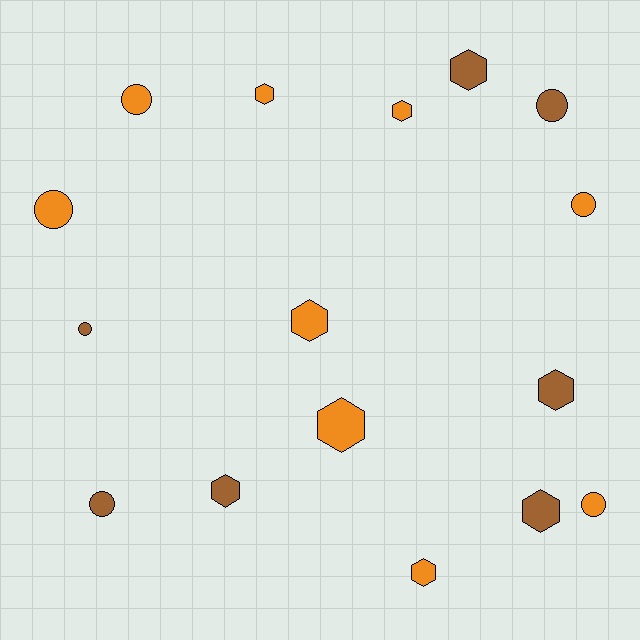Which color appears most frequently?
Orange, with 9 objects.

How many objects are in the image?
There are 16 objects.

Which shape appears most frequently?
Hexagon, with 9 objects.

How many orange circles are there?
There are 4 orange circles.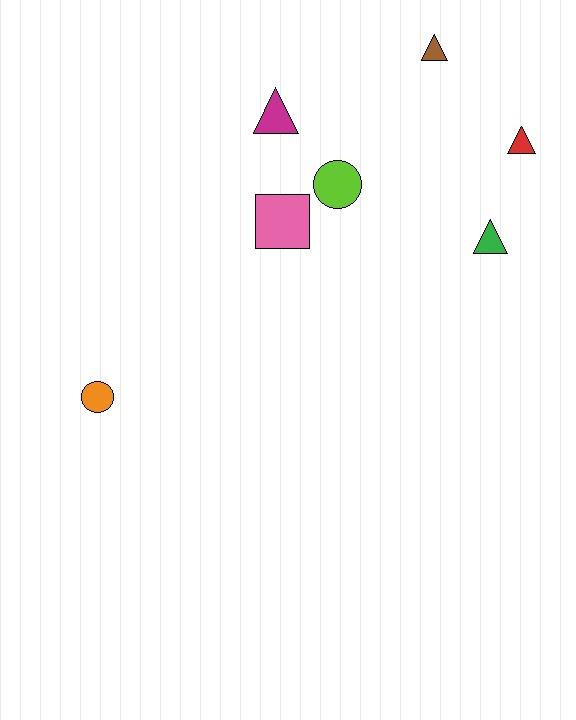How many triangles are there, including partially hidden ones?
There are 4 triangles.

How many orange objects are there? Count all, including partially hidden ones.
There is 1 orange object.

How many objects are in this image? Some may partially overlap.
There are 7 objects.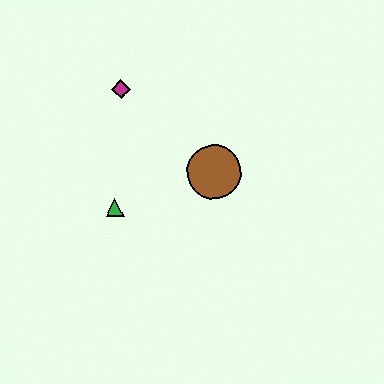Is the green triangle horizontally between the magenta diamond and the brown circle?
No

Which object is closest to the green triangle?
The brown circle is closest to the green triangle.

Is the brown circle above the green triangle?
Yes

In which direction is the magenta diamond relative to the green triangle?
The magenta diamond is above the green triangle.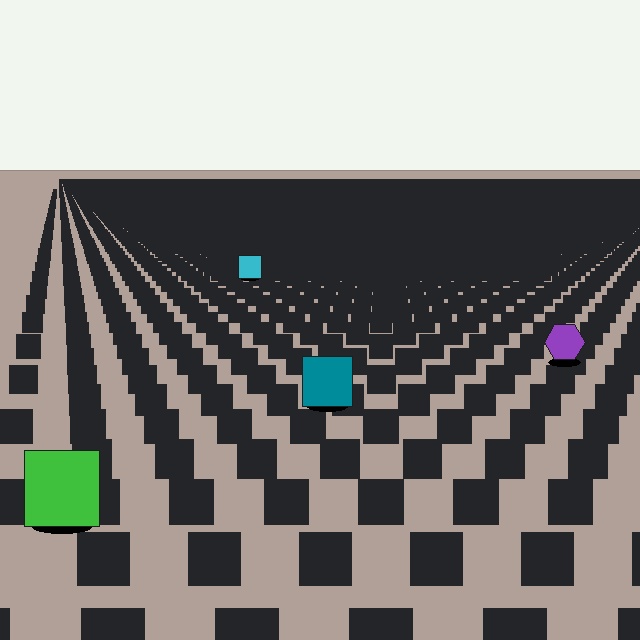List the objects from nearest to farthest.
From nearest to farthest: the green square, the teal square, the purple hexagon, the cyan square.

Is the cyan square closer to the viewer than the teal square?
No. The teal square is closer — you can tell from the texture gradient: the ground texture is coarser near it.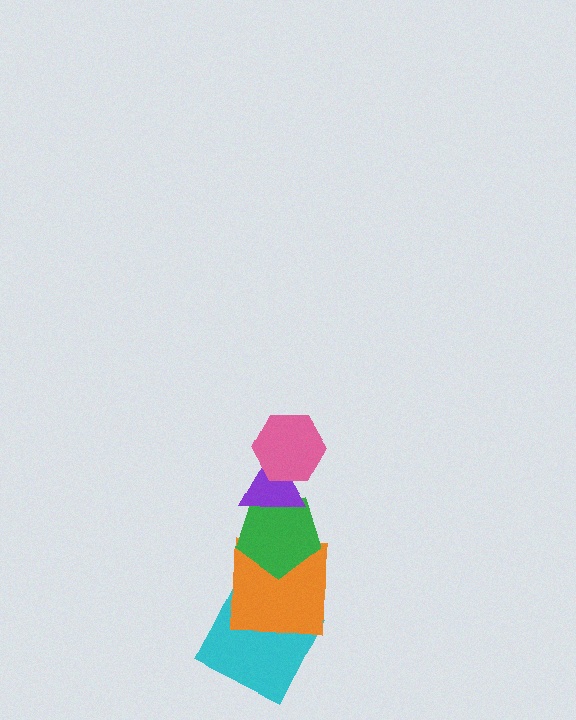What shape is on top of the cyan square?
The orange square is on top of the cyan square.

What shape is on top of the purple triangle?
The pink hexagon is on top of the purple triangle.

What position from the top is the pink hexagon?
The pink hexagon is 1st from the top.